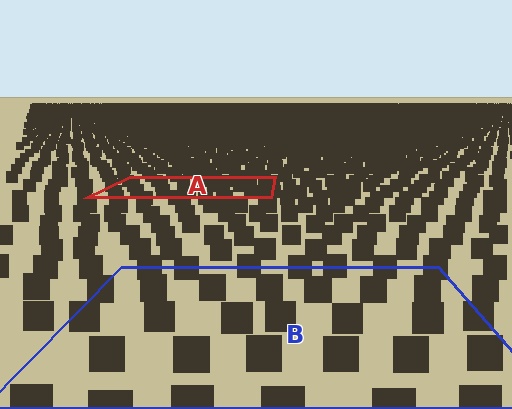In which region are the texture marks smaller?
The texture marks are smaller in region A, because it is farther away.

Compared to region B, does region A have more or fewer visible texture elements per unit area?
Region A has more texture elements per unit area — they are packed more densely because it is farther away.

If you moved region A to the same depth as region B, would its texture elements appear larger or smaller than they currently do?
They would appear larger. At a closer depth, the same texture elements are projected at a bigger on-screen size.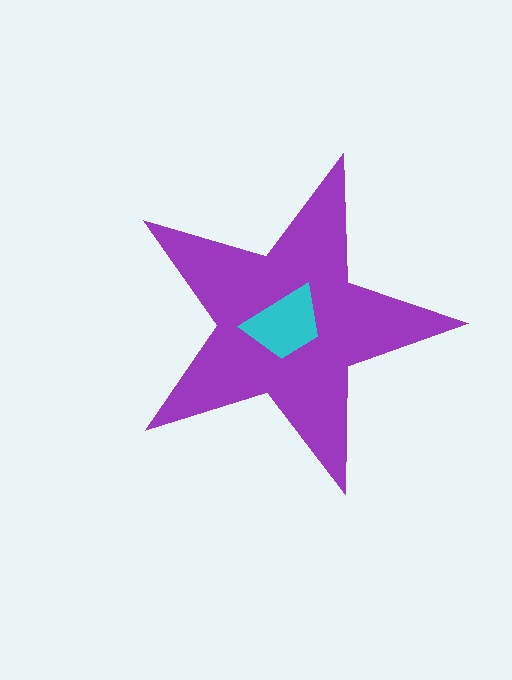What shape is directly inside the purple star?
The cyan trapezoid.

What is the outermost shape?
The purple star.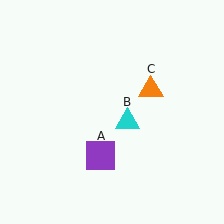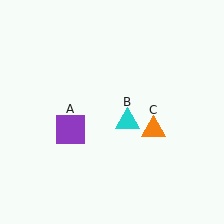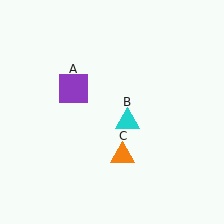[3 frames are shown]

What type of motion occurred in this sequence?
The purple square (object A), orange triangle (object C) rotated clockwise around the center of the scene.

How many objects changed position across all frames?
2 objects changed position: purple square (object A), orange triangle (object C).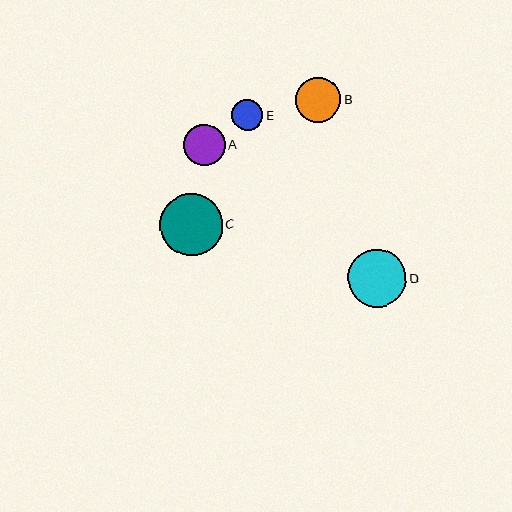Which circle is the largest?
Circle C is the largest with a size of approximately 62 pixels.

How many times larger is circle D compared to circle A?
Circle D is approximately 1.4 times the size of circle A.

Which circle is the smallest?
Circle E is the smallest with a size of approximately 31 pixels.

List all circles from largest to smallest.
From largest to smallest: C, D, B, A, E.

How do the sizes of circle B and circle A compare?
Circle B and circle A are approximately the same size.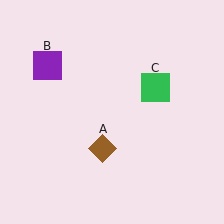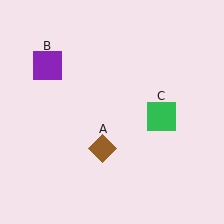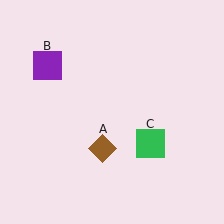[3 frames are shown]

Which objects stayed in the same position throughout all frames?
Brown diamond (object A) and purple square (object B) remained stationary.